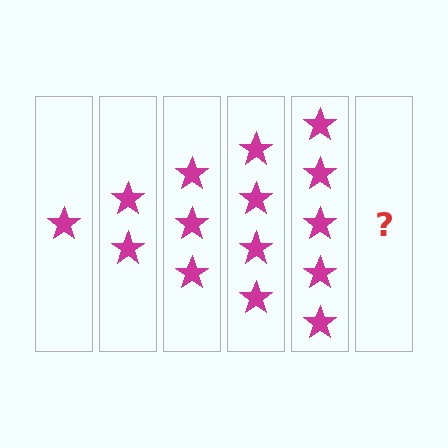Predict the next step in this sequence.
The next step is 6 stars.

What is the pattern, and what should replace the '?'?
The pattern is that each step adds one more star. The '?' should be 6 stars.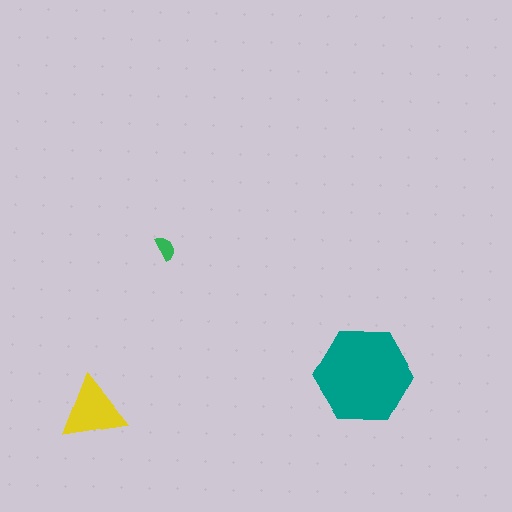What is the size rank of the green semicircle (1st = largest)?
3rd.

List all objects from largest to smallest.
The teal hexagon, the yellow triangle, the green semicircle.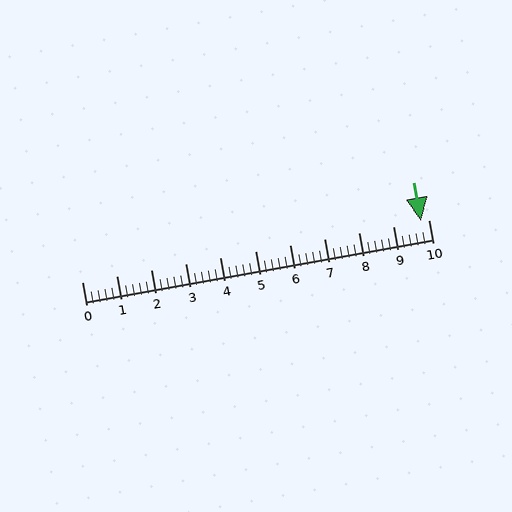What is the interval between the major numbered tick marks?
The major tick marks are spaced 1 units apart.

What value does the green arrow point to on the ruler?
The green arrow points to approximately 9.8.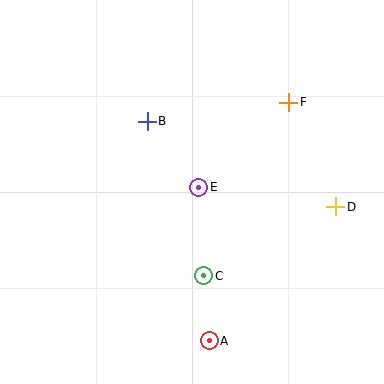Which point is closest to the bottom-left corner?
Point A is closest to the bottom-left corner.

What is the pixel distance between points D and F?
The distance between D and F is 114 pixels.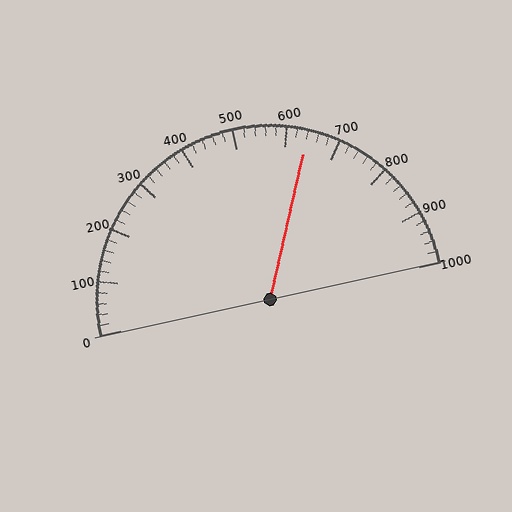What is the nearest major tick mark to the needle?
The nearest major tick mark is 600.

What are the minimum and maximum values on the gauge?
The gauge ranges from 0 to 1000.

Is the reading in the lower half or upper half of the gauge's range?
The reading is in the upper half of the range (0 to 1000).